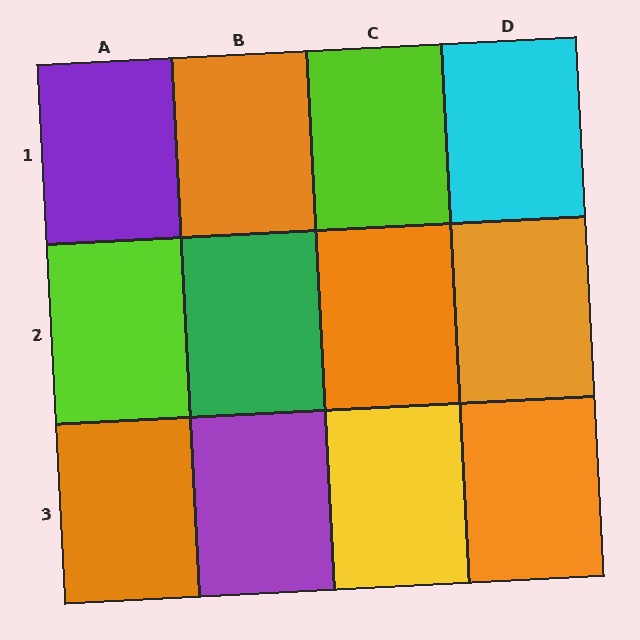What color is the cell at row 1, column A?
Purple.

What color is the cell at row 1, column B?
Orange.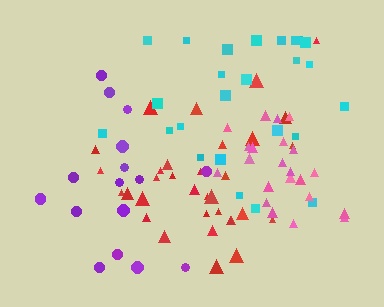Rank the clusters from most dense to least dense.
pink, red, cyan, purple.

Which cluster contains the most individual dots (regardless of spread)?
Red (33).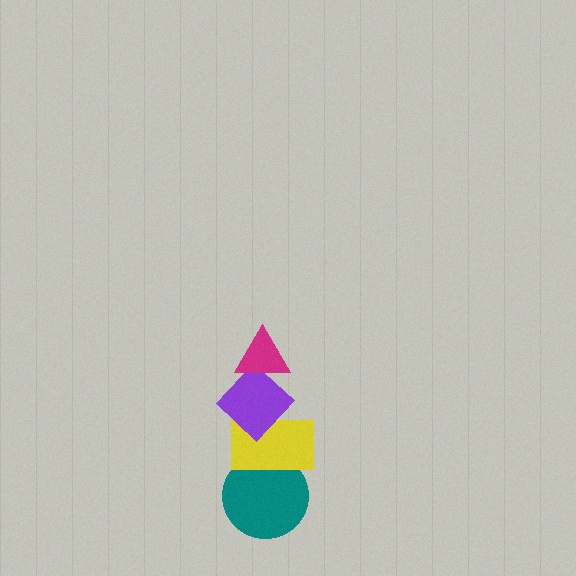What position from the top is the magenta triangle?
The magenta triangle is 1st from the top.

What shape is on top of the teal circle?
The yellow rectangle is on top of the teal circle.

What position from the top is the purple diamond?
The purple diamond is 2nd from the top.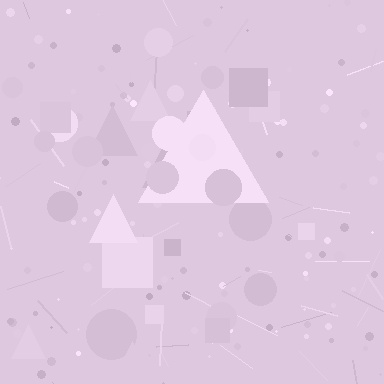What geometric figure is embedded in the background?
A triangle is embedded in the background.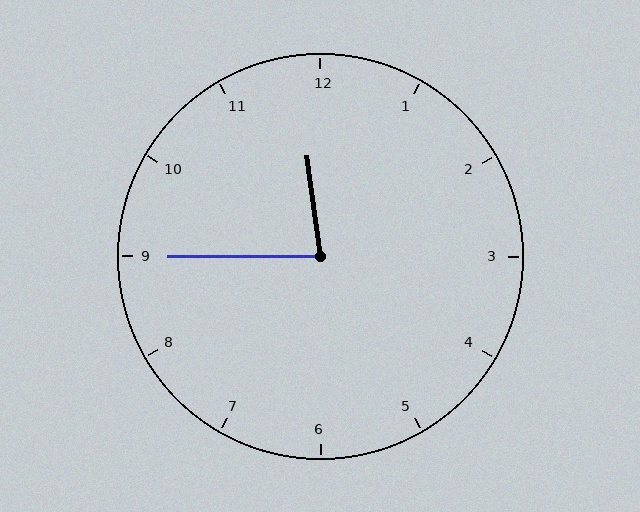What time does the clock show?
11:45.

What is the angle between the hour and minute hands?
Approximately 82 degrees.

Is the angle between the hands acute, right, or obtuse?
It is acute.